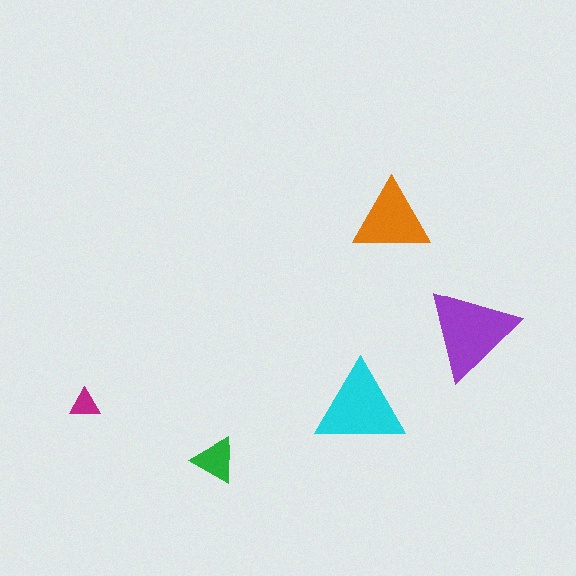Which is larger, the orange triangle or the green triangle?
The orange one.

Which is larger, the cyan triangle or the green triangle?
The cyan one.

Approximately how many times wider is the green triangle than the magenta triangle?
About 1.5 times wider.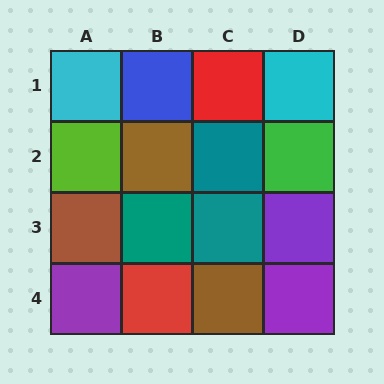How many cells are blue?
1 cell is blue.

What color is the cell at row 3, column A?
Brown.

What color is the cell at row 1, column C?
Red.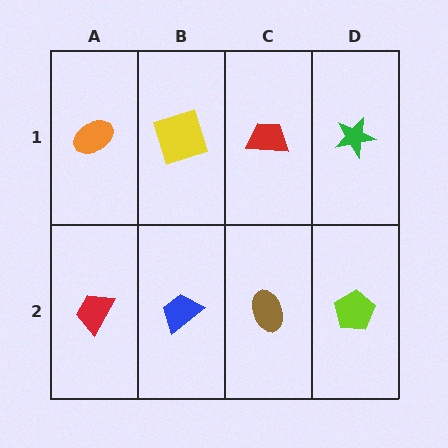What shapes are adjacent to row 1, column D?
A lime pentagon (row 2, column D), a red trapezoid (row 1, column C).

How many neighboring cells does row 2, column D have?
2.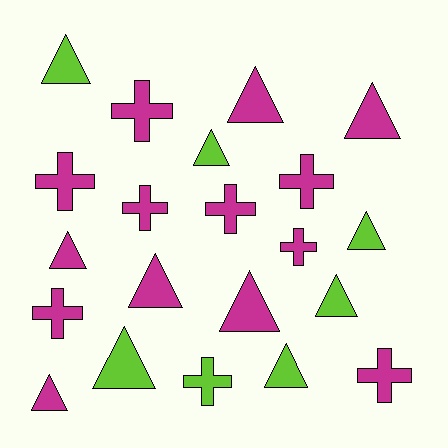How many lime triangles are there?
There are 6 lime triangles.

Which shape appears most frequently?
Triangle, with 12 objects.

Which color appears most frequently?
Magenta, with 14 objects.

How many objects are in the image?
There are 21 objects.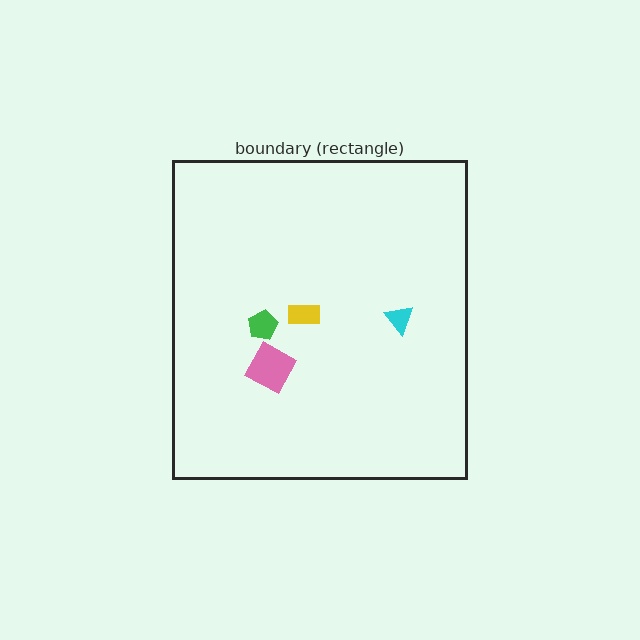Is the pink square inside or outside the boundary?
Inside.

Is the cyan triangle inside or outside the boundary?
Inside.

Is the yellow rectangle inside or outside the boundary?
Inside.